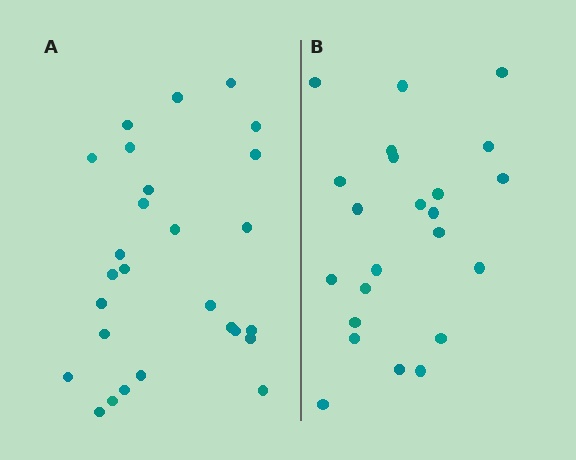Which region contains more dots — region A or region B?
Region A (the left region) has more dots.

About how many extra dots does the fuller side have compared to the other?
Region A has about 4 more dots than region B.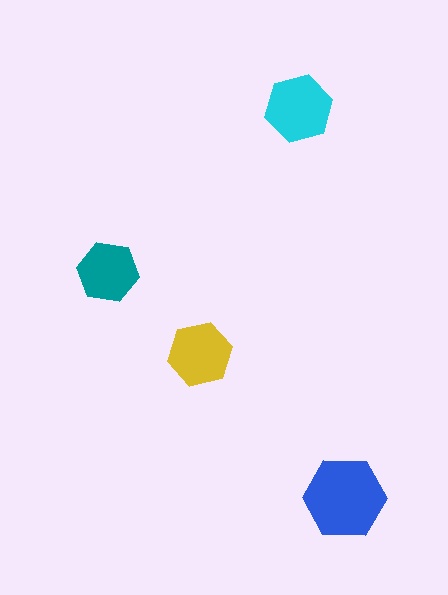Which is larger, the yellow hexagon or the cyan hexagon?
The cyan one.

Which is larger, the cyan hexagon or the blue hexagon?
The blue one.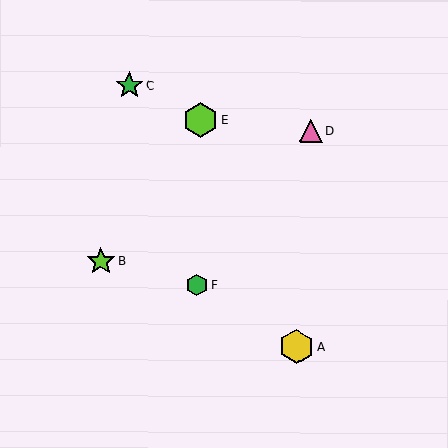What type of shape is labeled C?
Shape C is a green star.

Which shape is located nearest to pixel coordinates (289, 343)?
The yellow hexagon (labeled A) at (297, 347) is nearest to that location.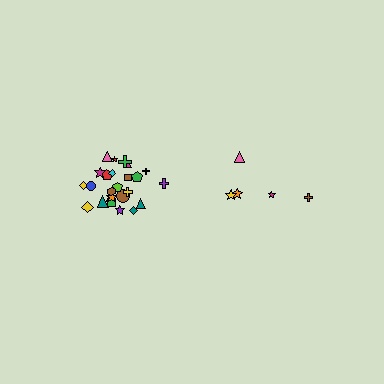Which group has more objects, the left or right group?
The left group.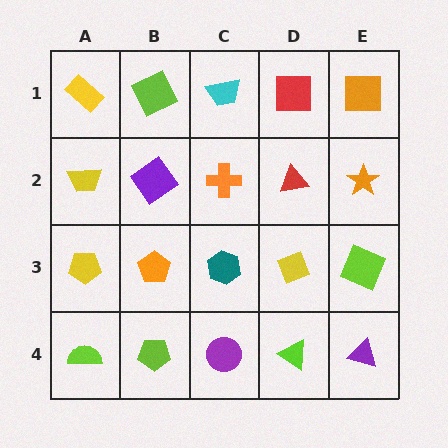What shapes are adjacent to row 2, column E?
An orange square (row 1, column E), a lime square (row 3, column E), a red triangle (row 2, column D).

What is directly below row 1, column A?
A yellow trapezoid.